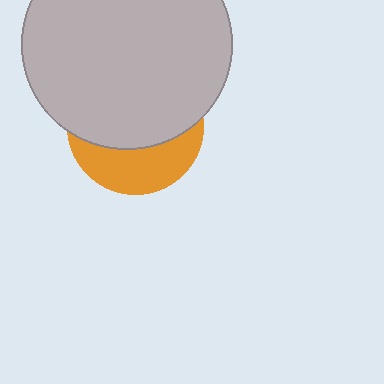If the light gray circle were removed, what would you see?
You would see the complete orange circle.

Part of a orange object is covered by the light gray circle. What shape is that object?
It is a circle.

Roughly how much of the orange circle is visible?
A small part of it is visible (roughly 36%).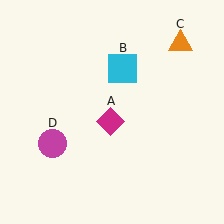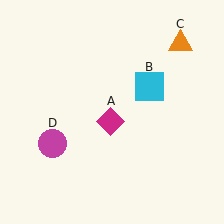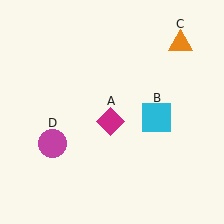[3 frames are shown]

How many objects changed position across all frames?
1 object changed position: cyan square (object B).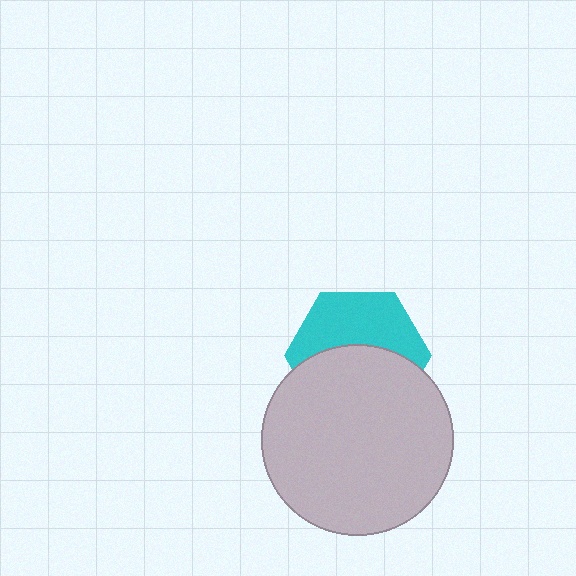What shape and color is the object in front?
The object in front is a light gray circle.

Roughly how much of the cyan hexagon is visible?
About half of it is visible (roughly 47%).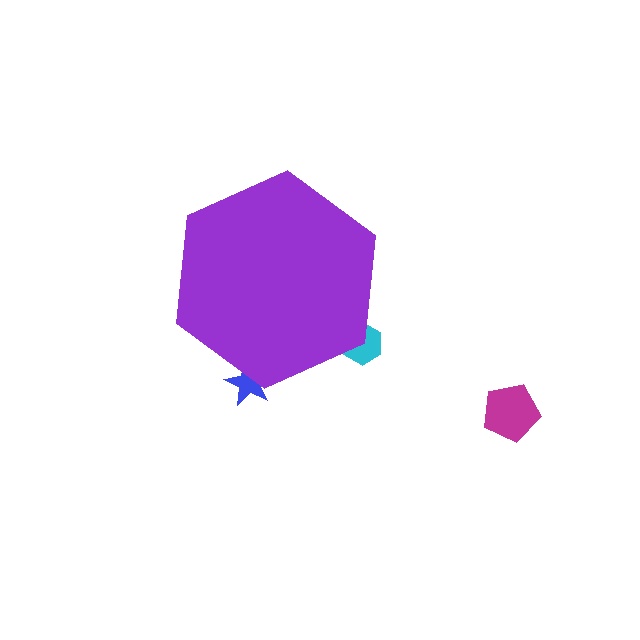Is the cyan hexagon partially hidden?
Yes, the cyan hexagon is partially hidden behind the purple hexagon.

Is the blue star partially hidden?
Yes, the blue star is partially hidden behind the purple hexagon.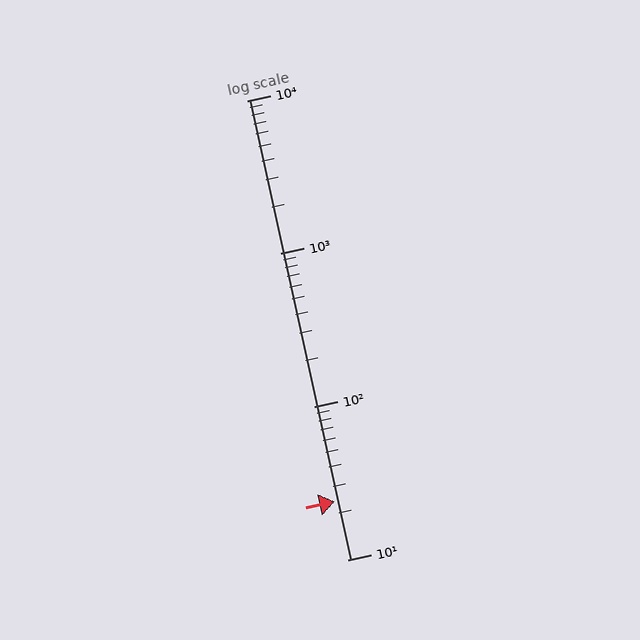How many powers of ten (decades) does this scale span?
The scale spans 3 decades, from 10 to 10000.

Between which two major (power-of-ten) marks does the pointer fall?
The pointer is between 10 and 100.